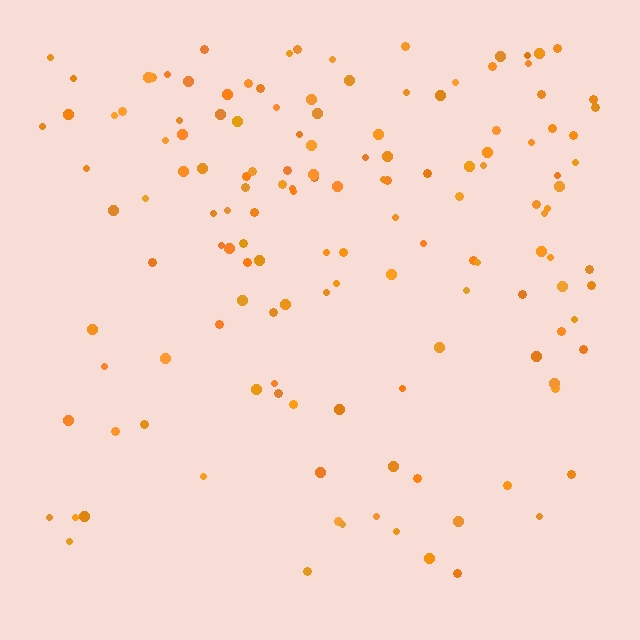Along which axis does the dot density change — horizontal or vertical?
Vertical.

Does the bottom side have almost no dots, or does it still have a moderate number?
Still a moderate number, just noticeably fewer than the top.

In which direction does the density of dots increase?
From bottom to top, with the top side densest.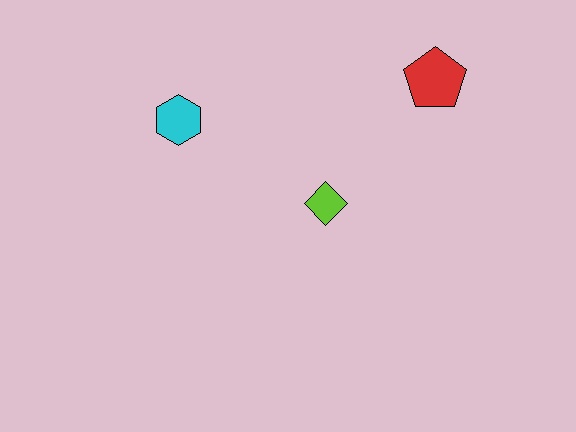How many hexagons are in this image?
There is 1 hexagon.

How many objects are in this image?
There are 3 objects.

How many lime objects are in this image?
There is 1 lime object.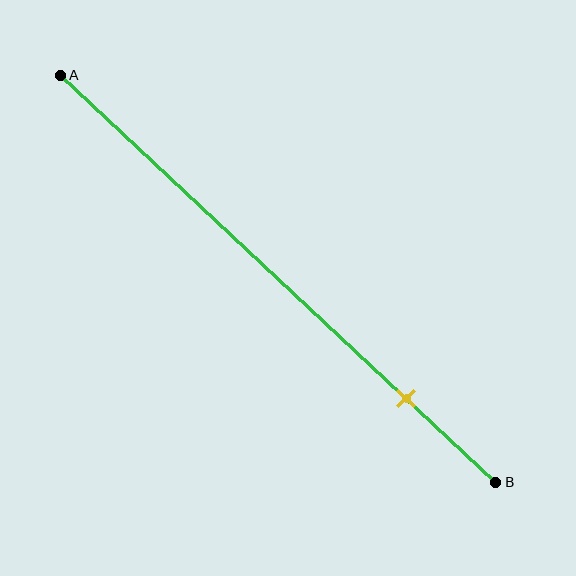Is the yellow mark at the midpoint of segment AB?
No, the mark is at about 80% from A, not at the 50% midpoint.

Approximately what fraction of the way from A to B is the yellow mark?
The yellow mark is approximately 80% of the way from A to B.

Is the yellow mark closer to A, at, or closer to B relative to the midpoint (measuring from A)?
The yellow mark is closer to point B than the midpoint of segment AB.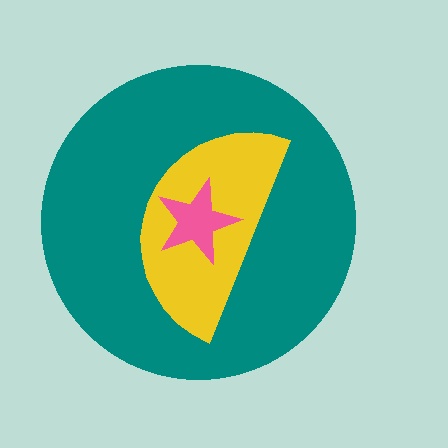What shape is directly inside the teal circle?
The yellow semicircle.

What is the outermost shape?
The teal circle.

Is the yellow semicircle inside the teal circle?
Yes.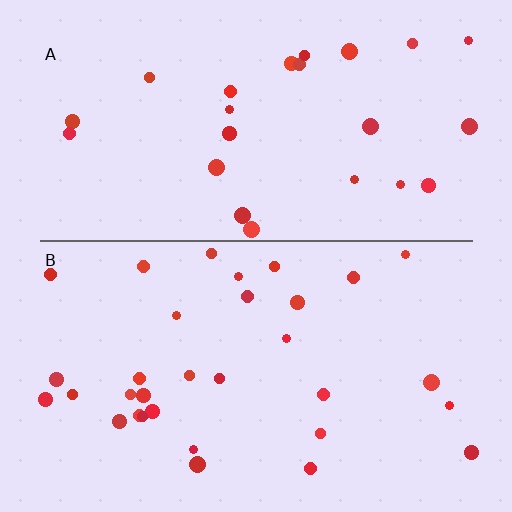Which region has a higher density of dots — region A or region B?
B (the bottom).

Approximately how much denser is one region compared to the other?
Approximately 1.3× — region B over region A.